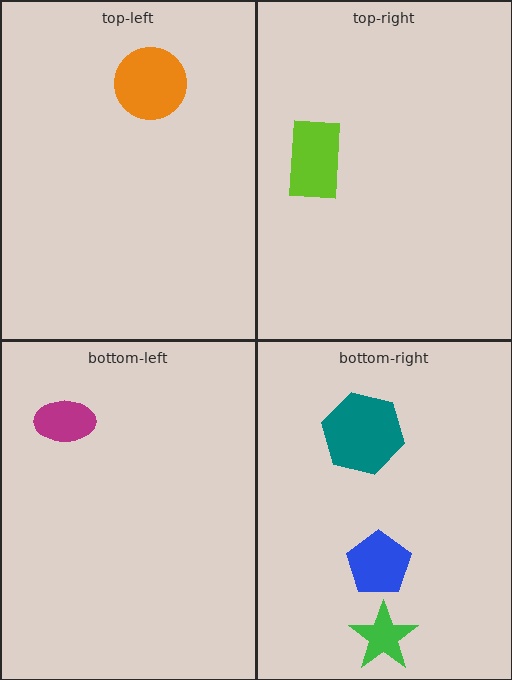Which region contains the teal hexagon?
The bottom-right region.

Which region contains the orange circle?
The top-left region.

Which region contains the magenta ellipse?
The bottom-left region.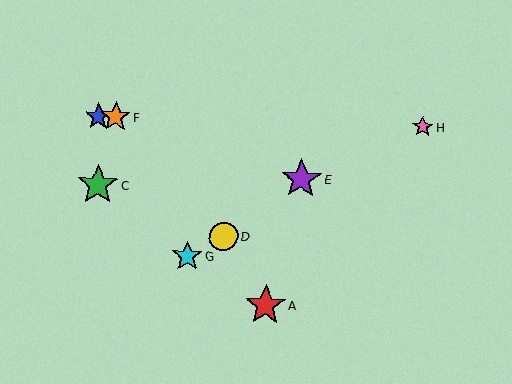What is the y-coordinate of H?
Object H is at y≈127.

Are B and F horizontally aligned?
Yes, both are at y≈116.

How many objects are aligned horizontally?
3 objects (B, F, H) are aligned horizontally.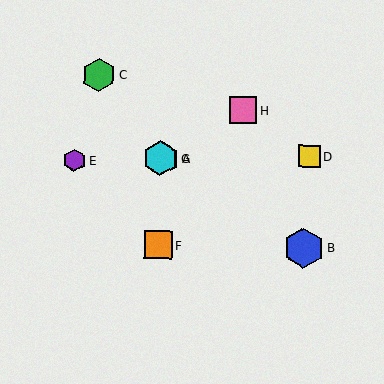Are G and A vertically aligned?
Yes, both are at x≈160.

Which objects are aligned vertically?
Objects A, F, G are aligned vertically.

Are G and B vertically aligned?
No, G is at x≈160 and B is at x≈304.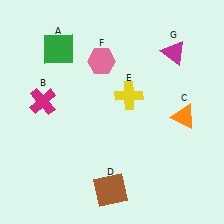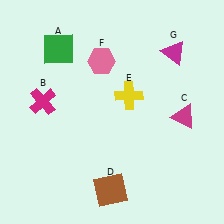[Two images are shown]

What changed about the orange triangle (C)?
In Image 1, C is orange. In Image 2, it changed to magenta.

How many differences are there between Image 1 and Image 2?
There is 1 difference between the two images.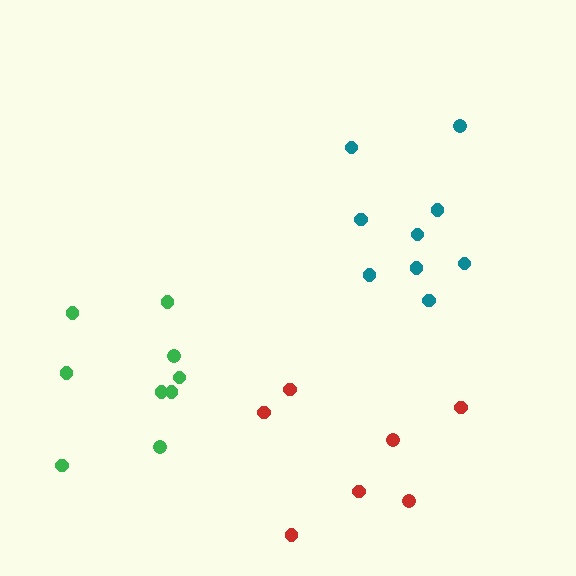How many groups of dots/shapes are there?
There are 3 groups.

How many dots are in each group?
Group 1: 7 dots, Group 2: 9 dots, Group 3: 9 dots (25 total).